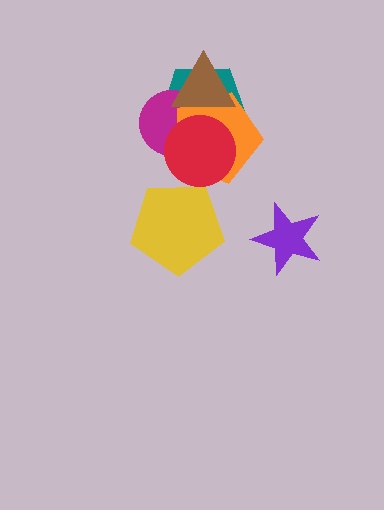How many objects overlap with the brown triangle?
4 objects overlap with the brown triangle.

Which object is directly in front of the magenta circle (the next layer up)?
The orange pentagon is directly in front of the magenta circle.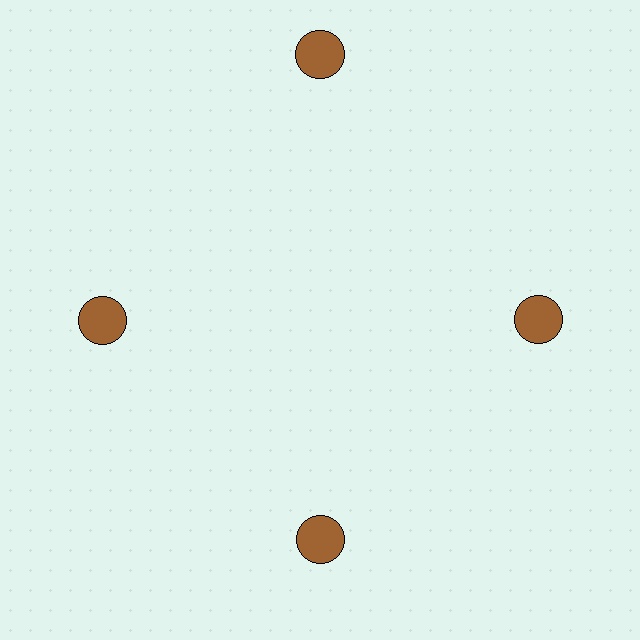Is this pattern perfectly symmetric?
No. The 4 brown circles are arranged in a ring, but one element near the 12 o'clock position is pushed outward from the center, breaking the 4-fold rotational symmetry.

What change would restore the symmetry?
The symmetry would be restored by moving it inward, back onto the ring so that all 4 circles sit at equal angles and equal distance from the center.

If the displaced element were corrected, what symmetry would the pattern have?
It would have 4-fold rotational symmetry — the pattern would map onto itself every 90 degrees.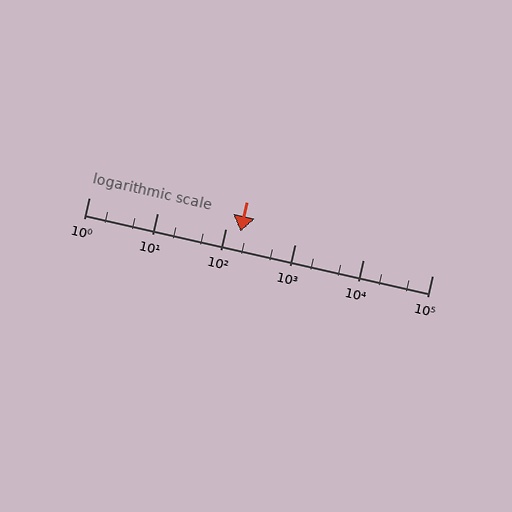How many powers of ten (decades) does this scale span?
The scale spans 5 decades, from 1 to 100000.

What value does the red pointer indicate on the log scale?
The pointer indicates approximately 160.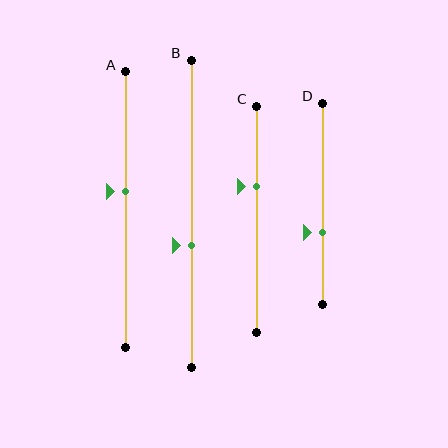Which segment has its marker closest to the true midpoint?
Segment A has its marker closest to the true midpoint.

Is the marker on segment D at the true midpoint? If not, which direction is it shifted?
No, the marker on segment D is shifted downward by about 15% of the segment length.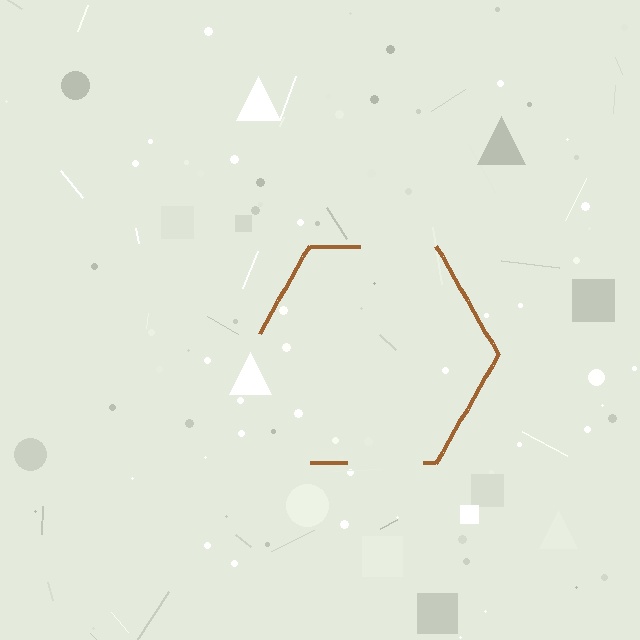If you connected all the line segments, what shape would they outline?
They would outline a hexagon.